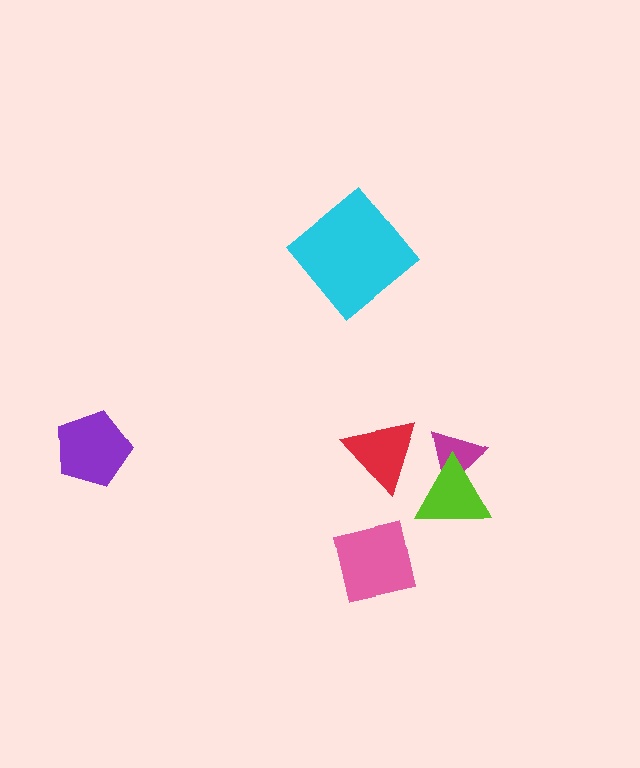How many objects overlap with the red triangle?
0 objects overlap with the red triangle.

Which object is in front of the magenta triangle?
The lime triangle is in front of the magenta triangle.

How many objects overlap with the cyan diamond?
0 objects overlap with the cyan diamond.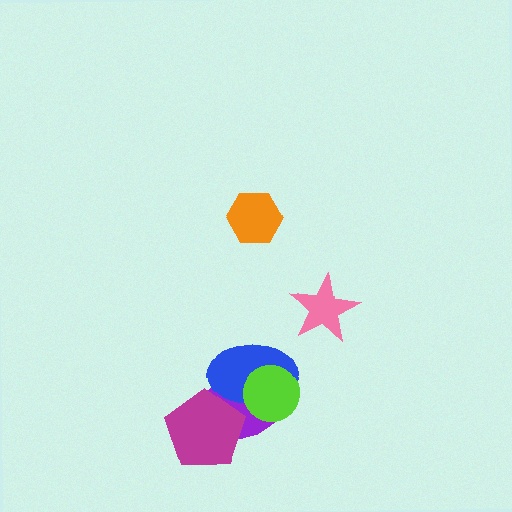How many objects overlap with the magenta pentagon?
2 objects overlap with the magenta pentagon.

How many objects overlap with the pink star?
0 objects overlap with the pink star.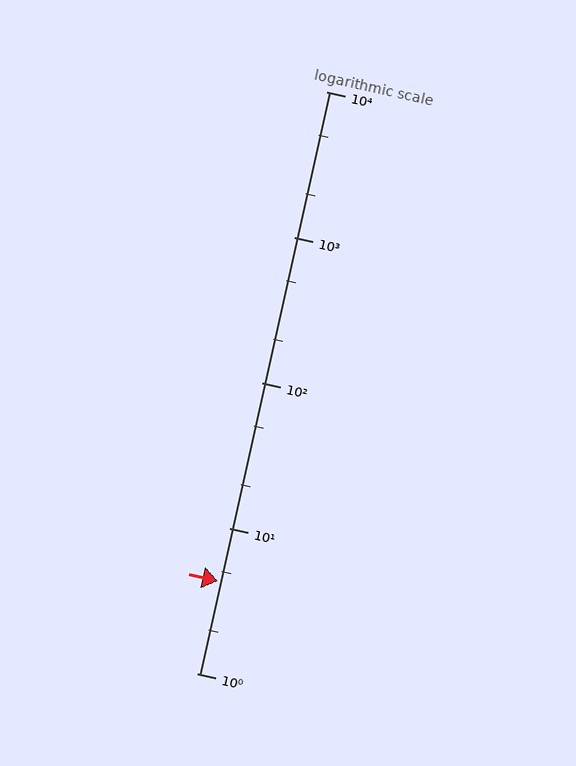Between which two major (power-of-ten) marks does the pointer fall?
The pointer is between 1 and 10.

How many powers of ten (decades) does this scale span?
The scale spans 4 decades, from 1 to 10000.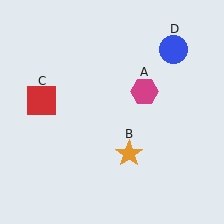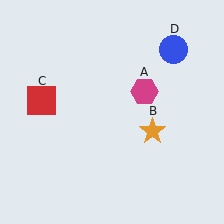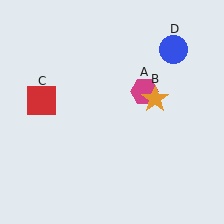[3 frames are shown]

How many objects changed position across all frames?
1 object changed position: orange star (object B).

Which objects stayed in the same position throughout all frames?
Magenta hexagon (object A) and red square (object C) and blue circle (object D) remained stationary.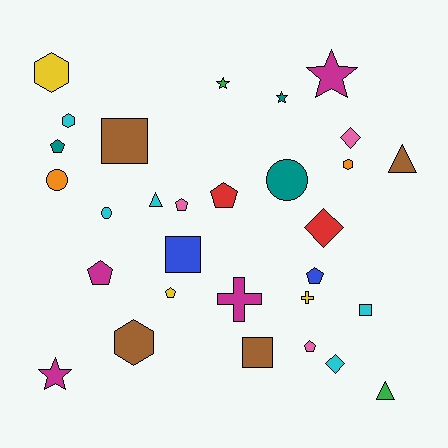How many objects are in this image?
There are 30 objects.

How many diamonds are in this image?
There are 3 diamonds.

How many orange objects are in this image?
There are 2 orange objects.